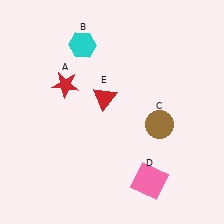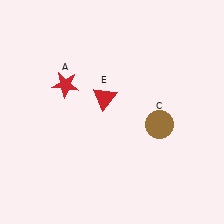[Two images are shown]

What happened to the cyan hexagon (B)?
The cyan hexagon (B) was removed in Image 2. It was in the top-left area of Image 1.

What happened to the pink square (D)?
The pink square (D) was removed in Image 2. It was in the bottom-right area of Image 1.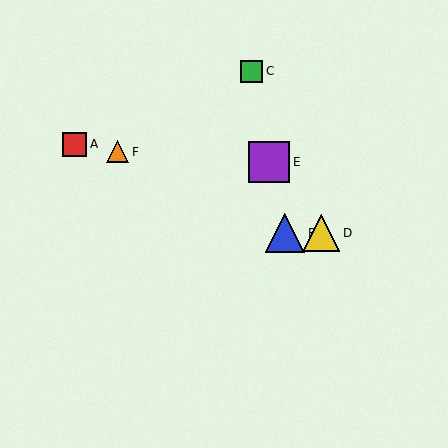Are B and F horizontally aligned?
No, B is at y≈233 and F is at y≈152.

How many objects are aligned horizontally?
2 objects (B, D) are aligned horizontally.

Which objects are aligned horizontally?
Objects B, D are aligned horizontally.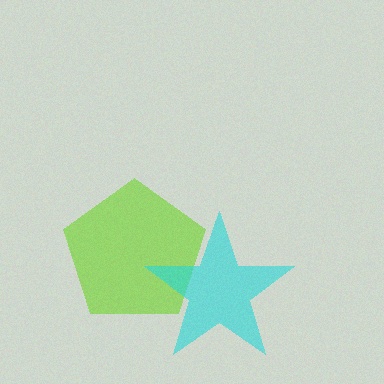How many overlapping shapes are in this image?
There are 2 overlapping shapes in the image.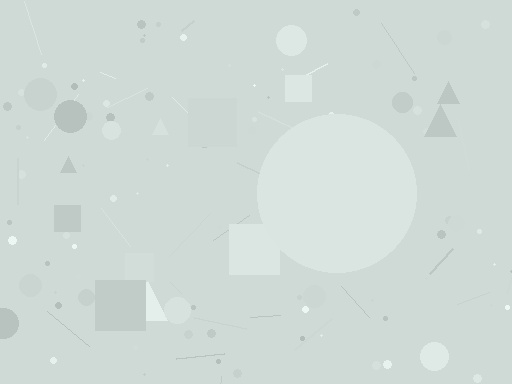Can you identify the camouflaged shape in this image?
The camouflaged shape is a circle.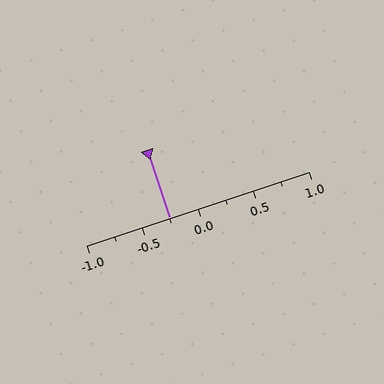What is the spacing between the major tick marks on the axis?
The major ticks are spaced 0.5 apart.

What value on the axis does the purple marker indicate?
The marker indicates approximately -0.25.